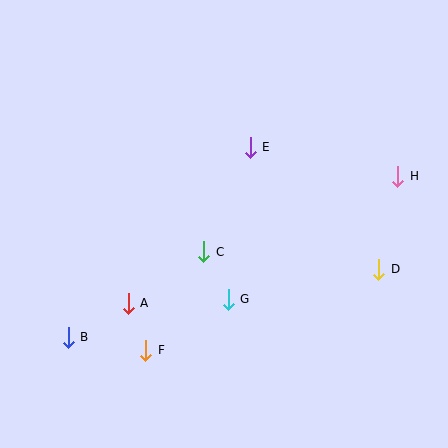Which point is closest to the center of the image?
Point C at (204, 252) is closest to the center.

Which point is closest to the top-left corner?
Point E is closest to the top-left corner.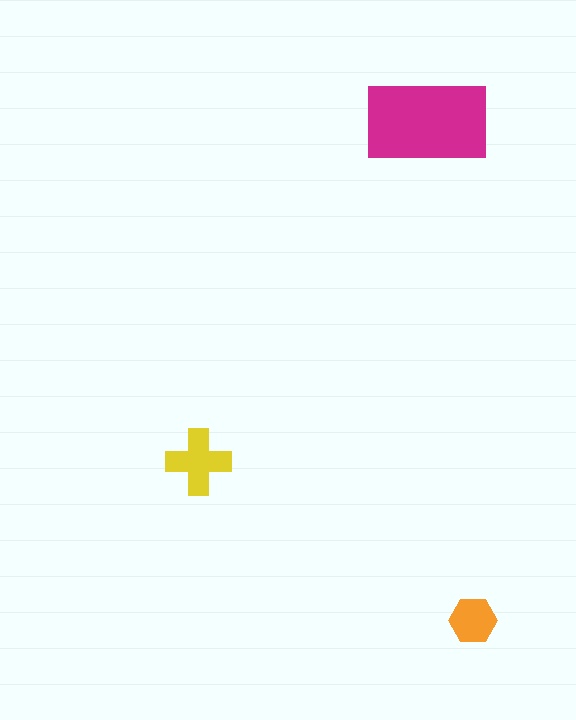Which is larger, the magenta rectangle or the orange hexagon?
The magenta rectangle.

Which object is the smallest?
The orange hexagon.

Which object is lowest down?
The orange hexagon is bottommost.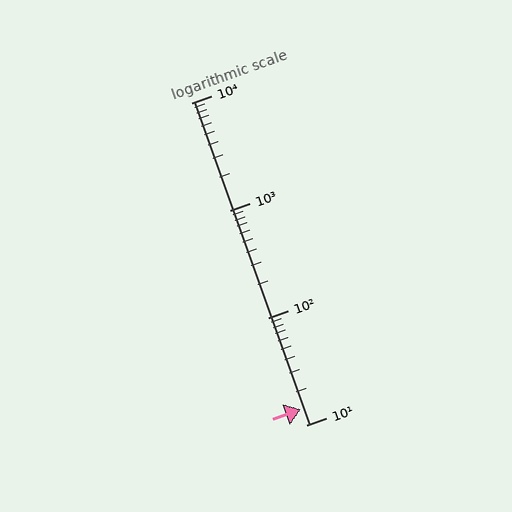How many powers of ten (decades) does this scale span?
The scale spans 3 decades, from 10 to 10000.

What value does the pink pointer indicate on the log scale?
The pointer indicates approximately 14.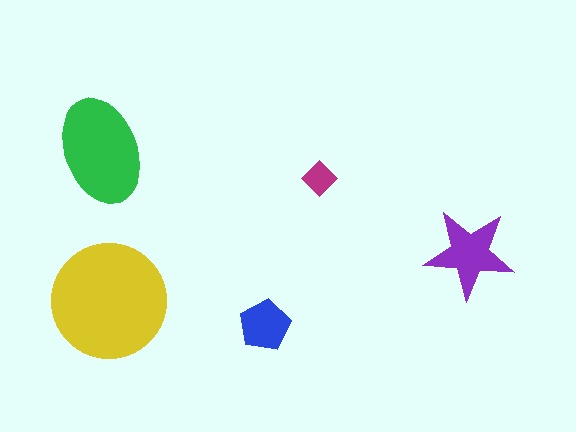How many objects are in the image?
There are 5 objects in the image.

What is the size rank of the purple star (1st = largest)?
3rd.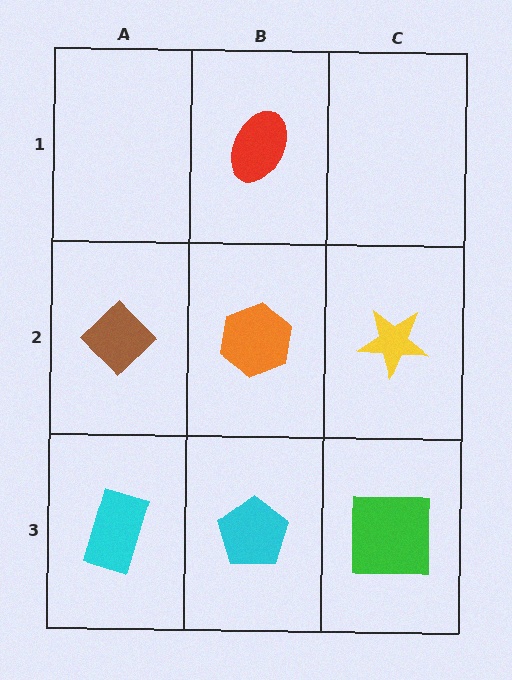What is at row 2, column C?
A yellow star.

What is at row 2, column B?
An orange hexagon.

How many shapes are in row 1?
1 shape.